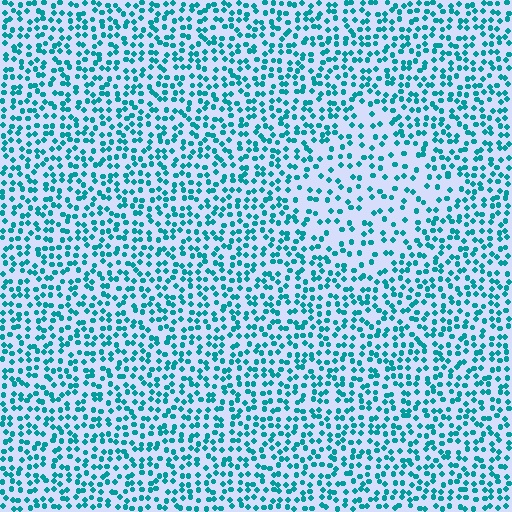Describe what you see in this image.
The image contains small teal elements arranged at two different densities. A diamond-shaped region is visible where the elements are less densely packed than the surrounding area.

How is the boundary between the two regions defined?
The boundary is defined by a change in element density (approximately 1.8x ratio). All elements are the same color, size, and shape.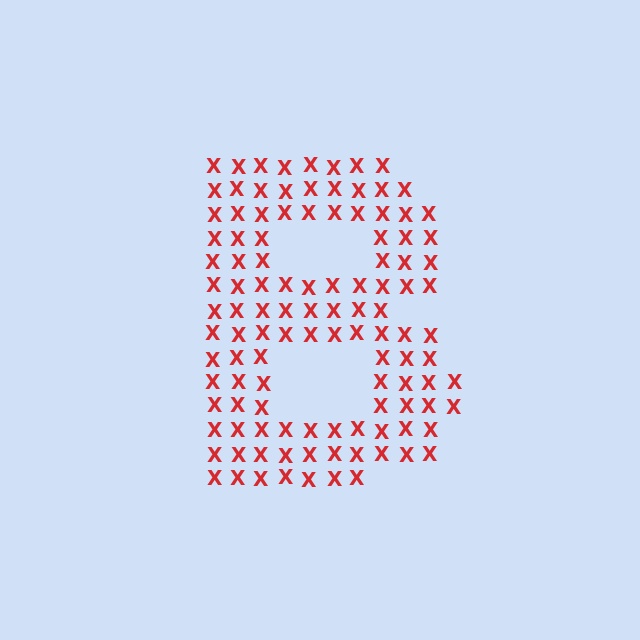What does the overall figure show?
The overall figure shows the letter B.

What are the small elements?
The small elements are letter X's.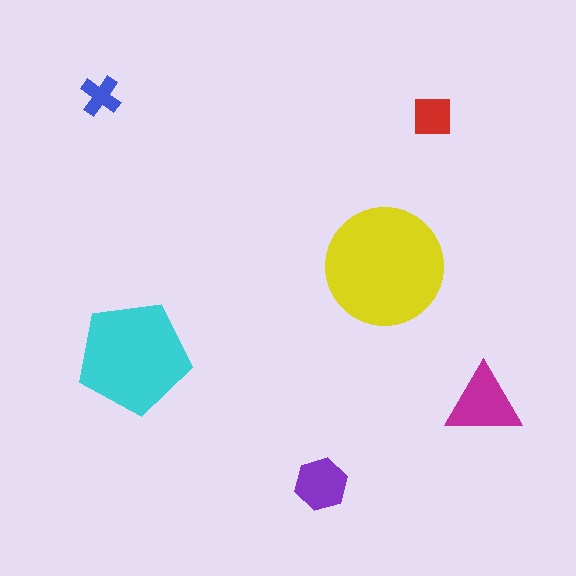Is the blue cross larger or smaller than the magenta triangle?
Smaller.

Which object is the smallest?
The blue cross.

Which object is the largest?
The yellow circle.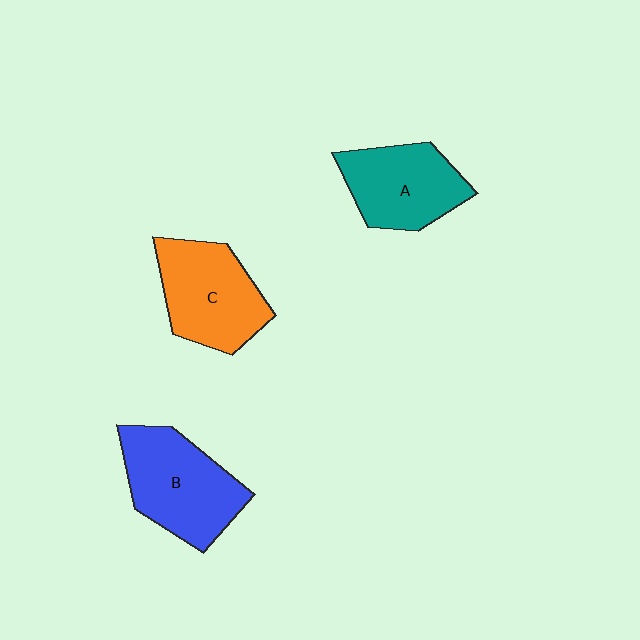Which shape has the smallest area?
Shape A (teal).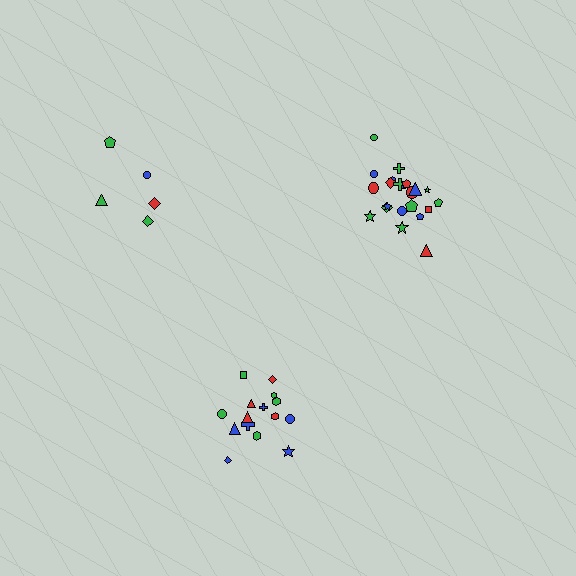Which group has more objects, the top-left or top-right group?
The top-right group.